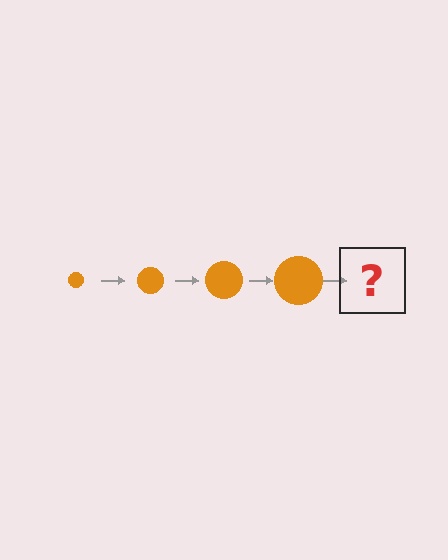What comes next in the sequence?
The next element should be an orange circle, larger than the previous one.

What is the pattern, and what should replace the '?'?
The pattern is that the circle gets progressively larger each step. The '?' should be an orange circle, larger than the previous one.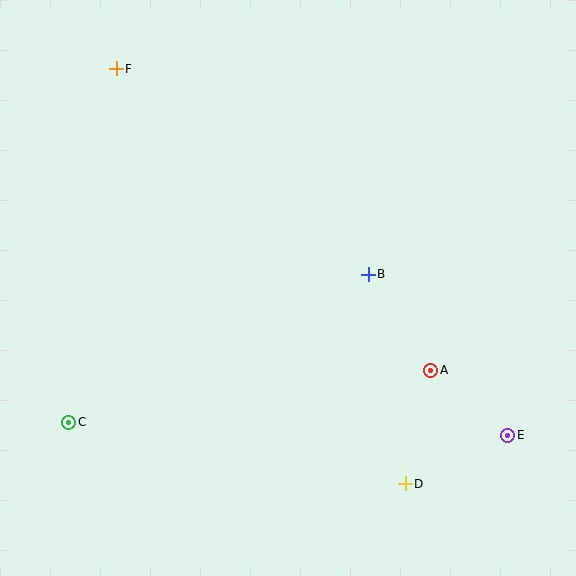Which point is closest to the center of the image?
Point B at (368, 274) is closest to the center.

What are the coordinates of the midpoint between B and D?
The midpoint between B and D is at (387, 379).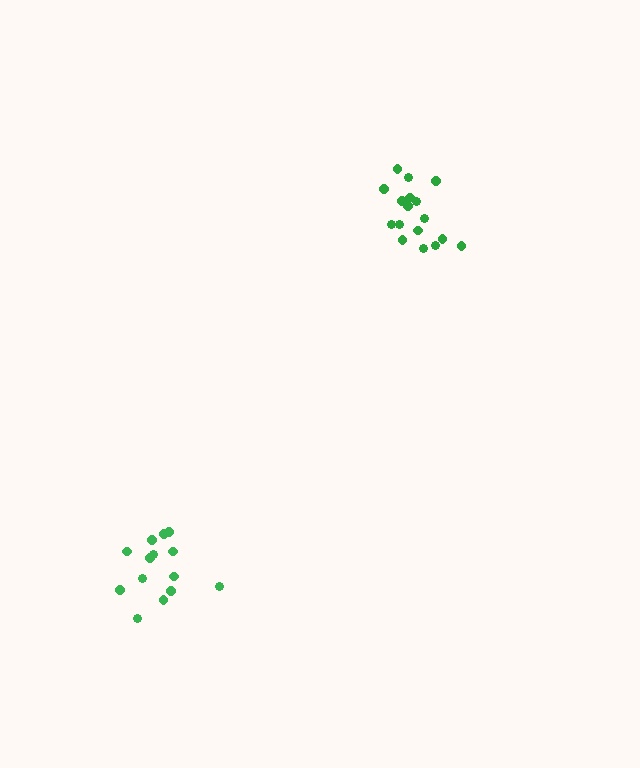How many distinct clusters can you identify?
There are 2 distinct clusters.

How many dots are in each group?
Group 1: 14 dots, Group 2: 17 dots (31 total).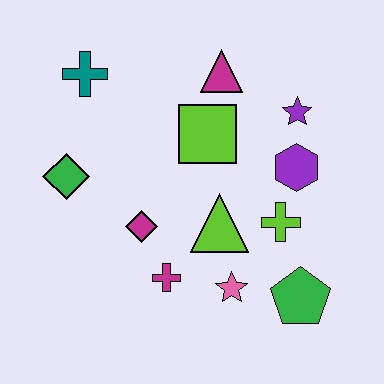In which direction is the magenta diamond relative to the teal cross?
The magenta diamond is below the teal cross.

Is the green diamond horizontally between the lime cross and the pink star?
No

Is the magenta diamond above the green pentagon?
Yes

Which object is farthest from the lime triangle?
The teal cross is farthest from the lime triangle.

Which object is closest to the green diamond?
The magenta diamond is closest to the green diamond.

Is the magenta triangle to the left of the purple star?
Yes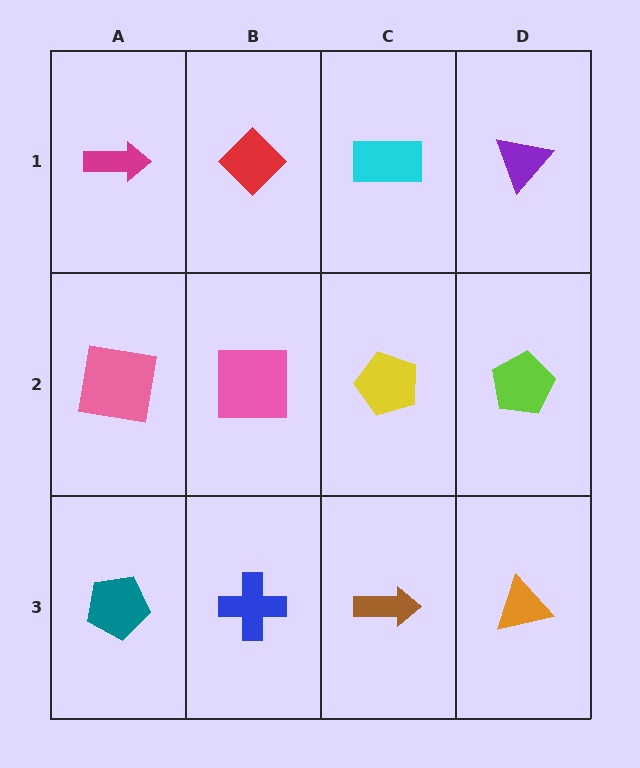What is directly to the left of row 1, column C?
A red diamond.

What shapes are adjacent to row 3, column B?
A pink square (row 2, column B), a teal pentagon (row 3, column A), a brown arrow (row 3, column C).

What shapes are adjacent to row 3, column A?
A pink square (row 2, column A), a blue cross (row 3, column B).